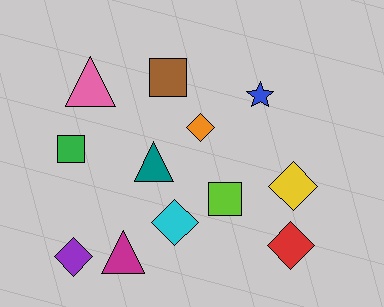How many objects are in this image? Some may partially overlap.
There are 12 objects.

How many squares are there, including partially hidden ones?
There are 3 squares.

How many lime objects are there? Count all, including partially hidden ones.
There is 1 lime object.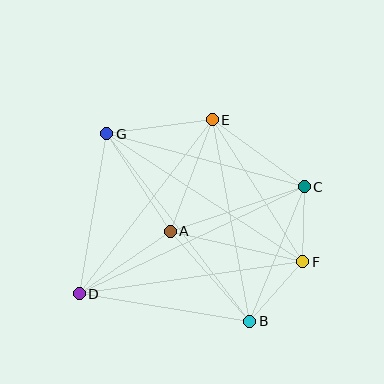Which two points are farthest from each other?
Points C and D are farthest from each other.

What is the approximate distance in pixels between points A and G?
The distance between A and G is approximately 116 pixels.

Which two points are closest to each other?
Points C and F are closest to each other.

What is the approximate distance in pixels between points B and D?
The distance between B and D is approximately 173 pixels.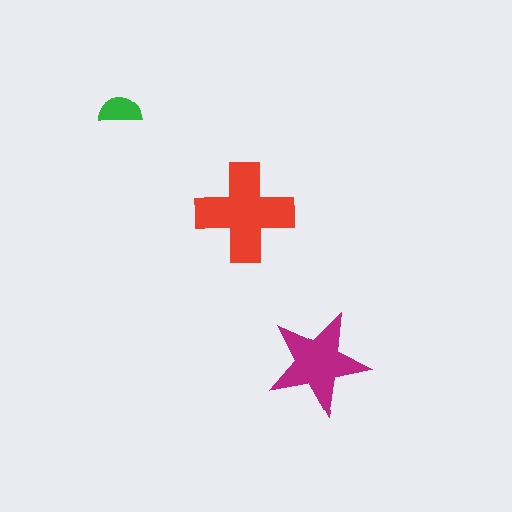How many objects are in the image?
There are 3 objects in the image.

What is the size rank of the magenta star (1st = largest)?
2nd.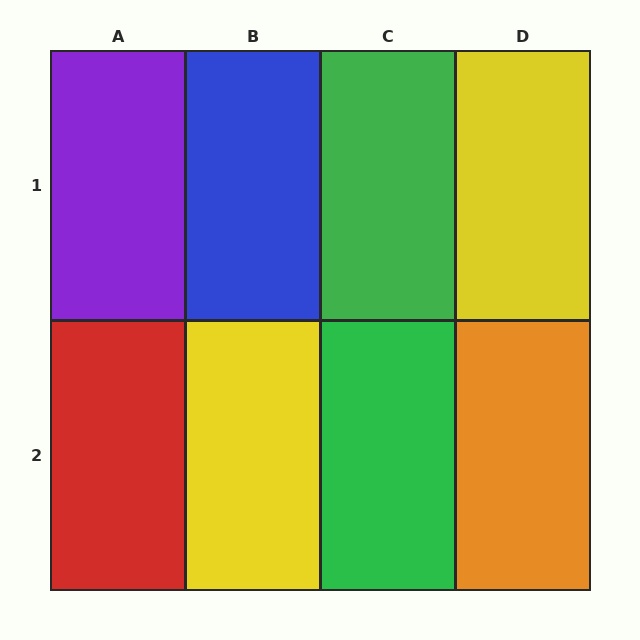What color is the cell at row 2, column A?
Red.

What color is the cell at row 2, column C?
Green.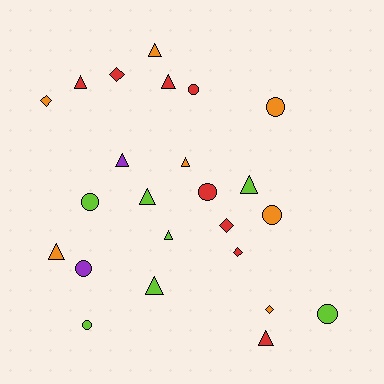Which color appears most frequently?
Red, with 8 objects.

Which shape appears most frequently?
Triangle, with 11 objects.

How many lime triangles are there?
There are 4 lime triangles.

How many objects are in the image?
There are 24 objects.